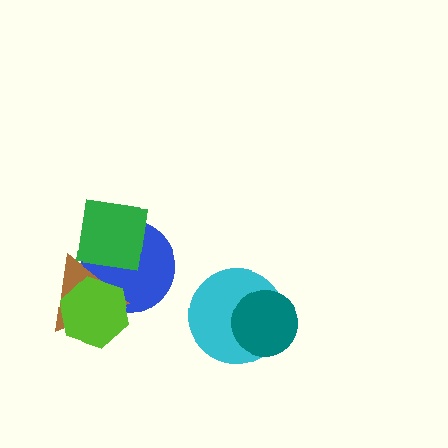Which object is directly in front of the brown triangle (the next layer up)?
The lime hexagon is directly in front of the brown triangle.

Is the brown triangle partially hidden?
Yes, it is partially covered by another shape.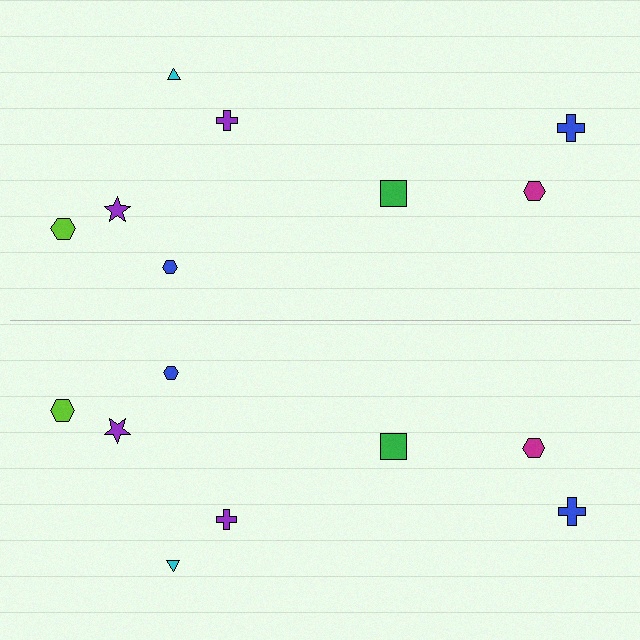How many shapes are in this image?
There are 16 shapes in this image.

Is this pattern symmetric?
Yes, this pattern has bilateral (reflection) symmetry.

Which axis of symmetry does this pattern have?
The pattern has a horizontal axis of symmetry running through the center of the image.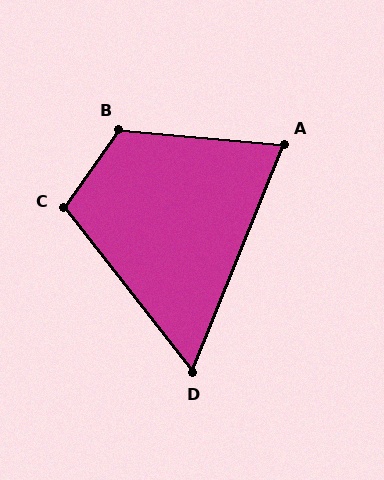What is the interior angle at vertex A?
Approximately 73 degrees (acute).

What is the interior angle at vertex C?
Approximately 107 degrees (obtuse).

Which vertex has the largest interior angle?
B, at approximately 120 degrees.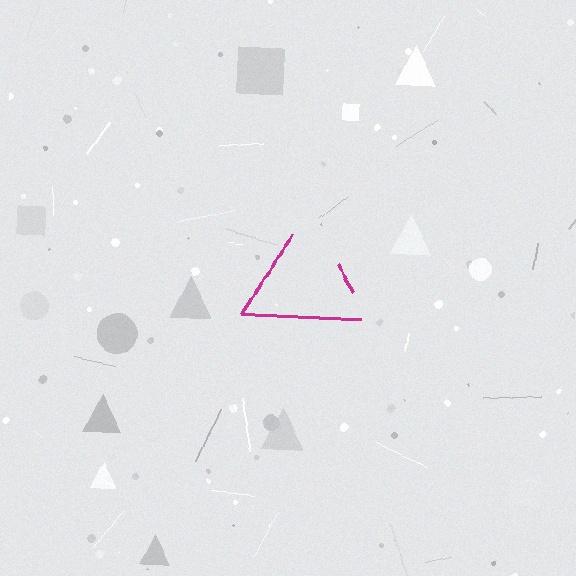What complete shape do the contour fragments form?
The contour fragments form a triangle.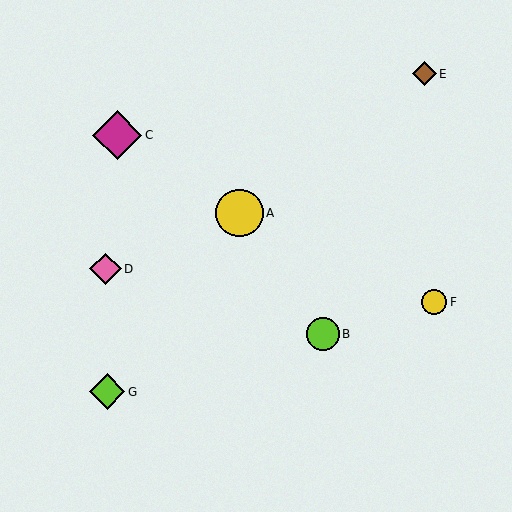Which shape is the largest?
The magenta diamond (labeled C) is the largest.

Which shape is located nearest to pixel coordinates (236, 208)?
The yellow circle (labeled A) at (240, 213) is nearest to that location.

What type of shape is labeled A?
Shape A is a yellow circle.